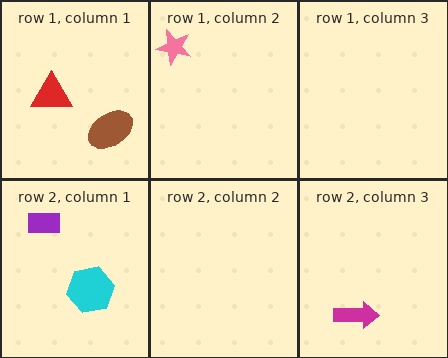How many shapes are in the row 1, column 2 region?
1.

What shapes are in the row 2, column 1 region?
The purple rectangle, the cyan hexagon.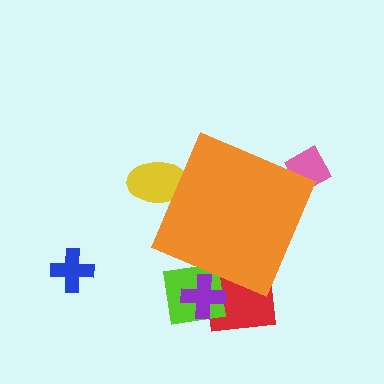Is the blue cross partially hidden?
No, the blue cross is fully visible.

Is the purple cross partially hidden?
Yes, the purple cross is partially hidden behind the orange diamond.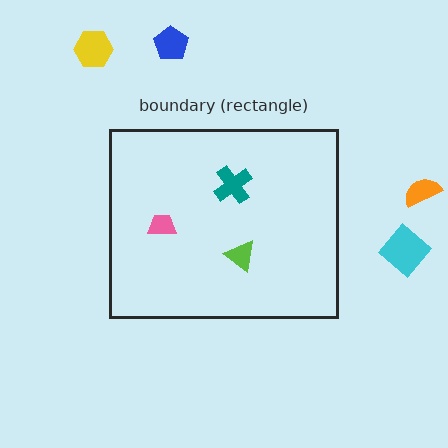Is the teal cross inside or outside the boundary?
Inside.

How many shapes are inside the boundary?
3 inside, 4 outside.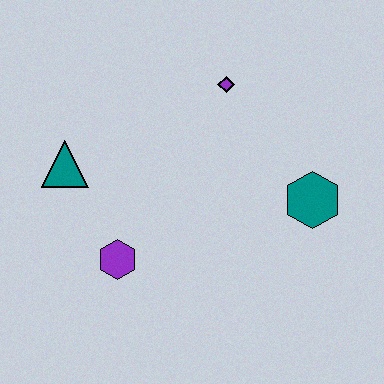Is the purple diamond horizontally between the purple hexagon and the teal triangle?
No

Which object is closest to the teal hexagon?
The purple diamond is closest to the teal hexagon.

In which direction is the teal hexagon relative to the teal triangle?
The teal hexagon is to the right of the teal triangle.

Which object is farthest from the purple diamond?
The purple hexagon is farthest from the purple diamond.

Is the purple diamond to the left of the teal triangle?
No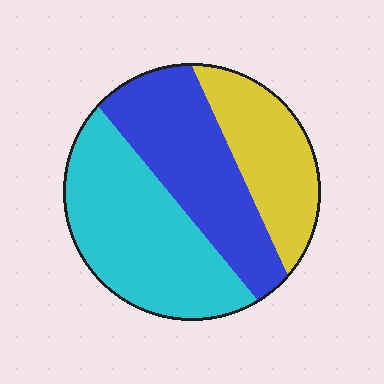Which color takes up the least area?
Yellow, at roughly 25%.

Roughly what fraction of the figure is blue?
Blue takes up about one third (1/3) of the figure.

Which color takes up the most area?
Cyan, at roughly 40%.